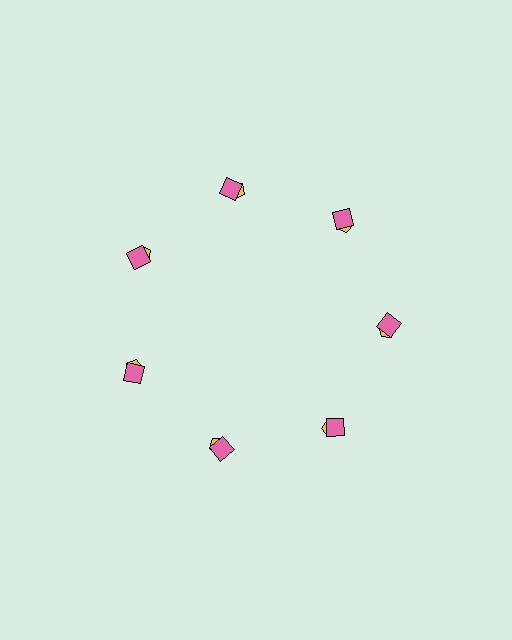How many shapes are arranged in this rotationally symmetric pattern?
There are 14 shapes, arranged in 7 groups of 2.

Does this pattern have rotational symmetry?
Yes, this pattern has 7-fold rotational symmetry. It looks the same after rotating 51 degrees around the center.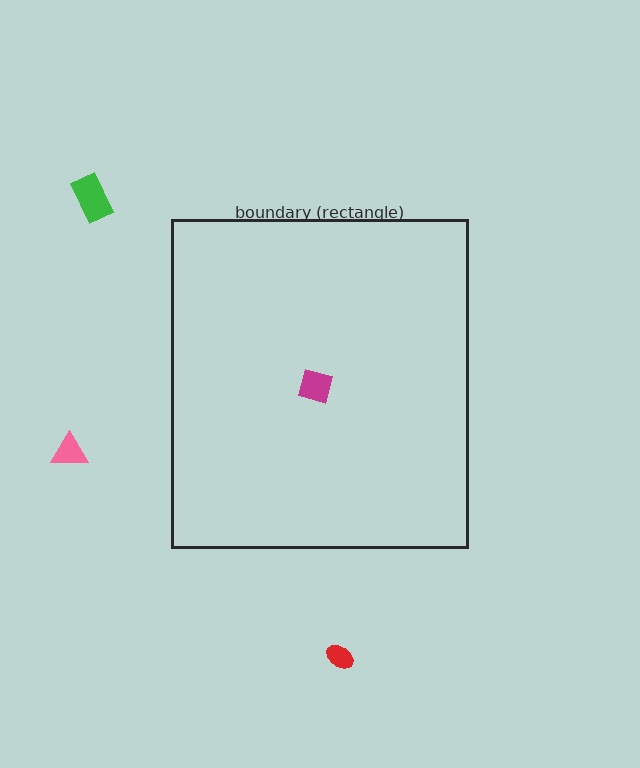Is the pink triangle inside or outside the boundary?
Outside.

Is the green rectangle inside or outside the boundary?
Outside.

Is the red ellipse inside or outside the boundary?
Outside.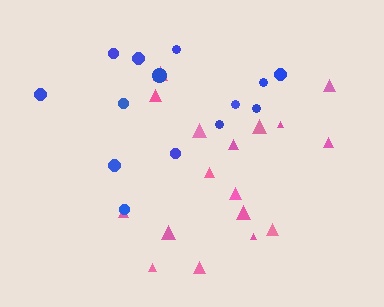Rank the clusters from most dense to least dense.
pink, blue.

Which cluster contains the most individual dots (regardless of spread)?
Pink (17).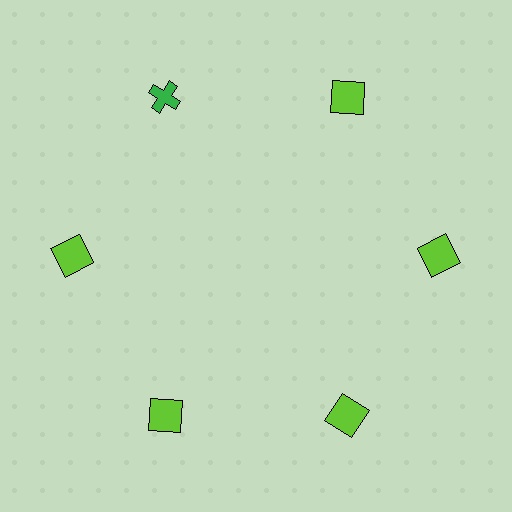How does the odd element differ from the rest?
It differs in both color (green instead of lime) and shape (cross instead of square).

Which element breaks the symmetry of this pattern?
The green cross at roughly the 11 o'clock position breaks the symmetry. All other shapes are lime squares.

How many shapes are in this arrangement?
There are 6 shapes arranged in a ring pattern.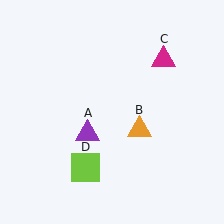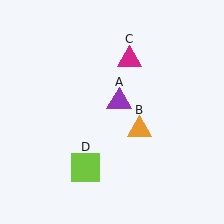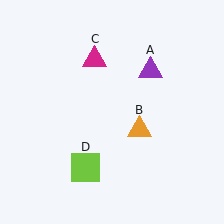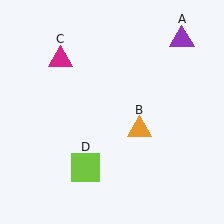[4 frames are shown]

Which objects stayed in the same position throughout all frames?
Orange triangle (object B) and lime square (object D) remained stationary.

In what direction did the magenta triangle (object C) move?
The magenta triangle (object C) moved left.